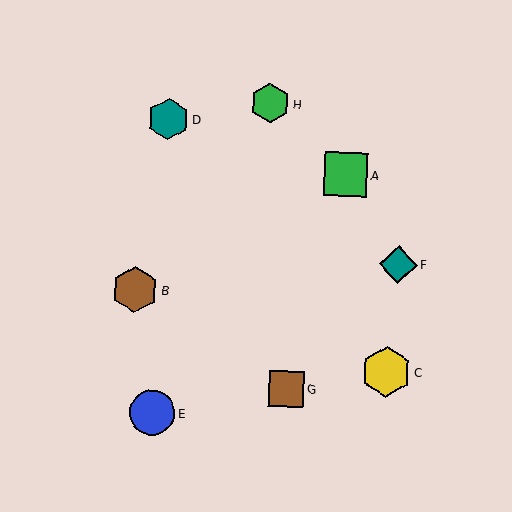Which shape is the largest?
The yellow hexagon (labeled C) is the largest.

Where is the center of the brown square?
The center of the brown square is at (286, 389).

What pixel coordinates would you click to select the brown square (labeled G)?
Click at (286, 389) to select the brown square G.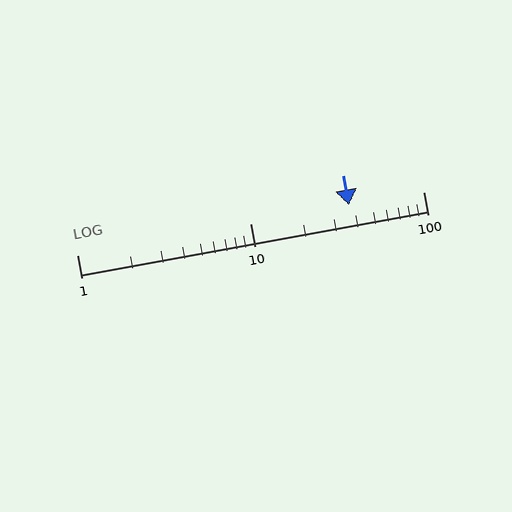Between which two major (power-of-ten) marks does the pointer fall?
The pointer is between 10 and 100.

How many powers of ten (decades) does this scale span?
The scale spans 2 decades, from 1 to 100.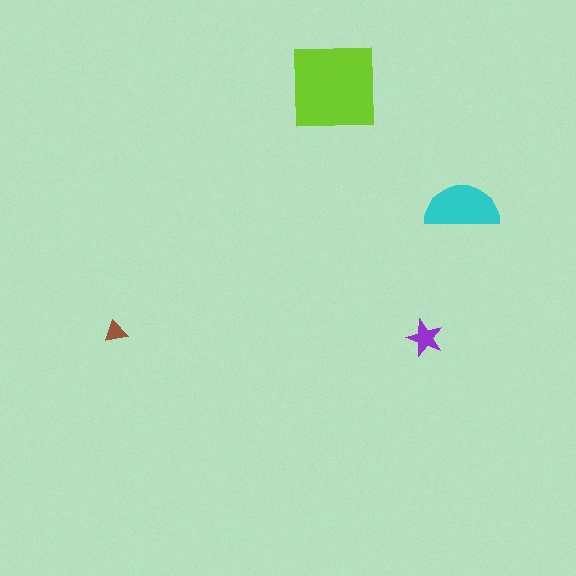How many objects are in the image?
There are 4 objects in the image.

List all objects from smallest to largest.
The brown triangle, the purple star, the cyan semicircle, the lime square.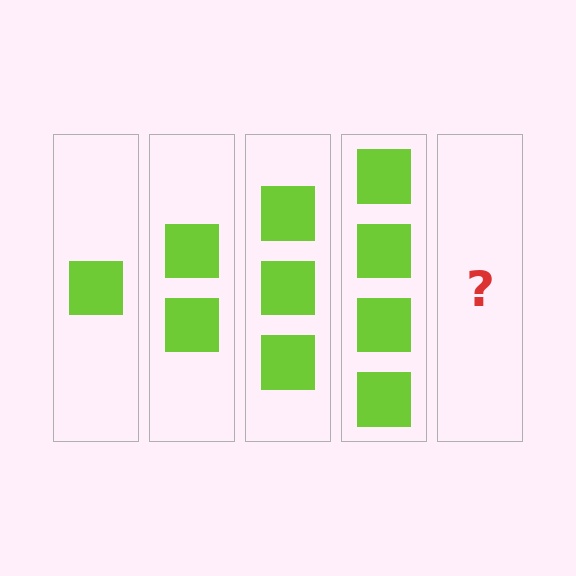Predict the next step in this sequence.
The next step is 5 squares.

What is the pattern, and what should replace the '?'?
The pattern is that each step adds one more square. The '?' should be 5 squares.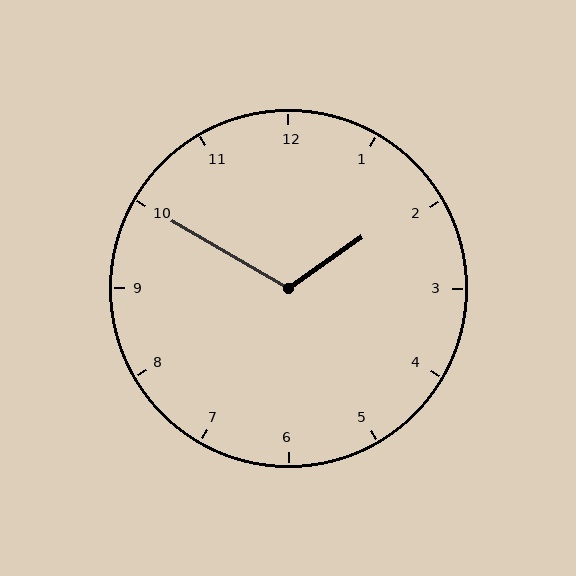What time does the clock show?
1:50.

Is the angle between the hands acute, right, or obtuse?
It is obtuse.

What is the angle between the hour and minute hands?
Approximately 115 degrees.